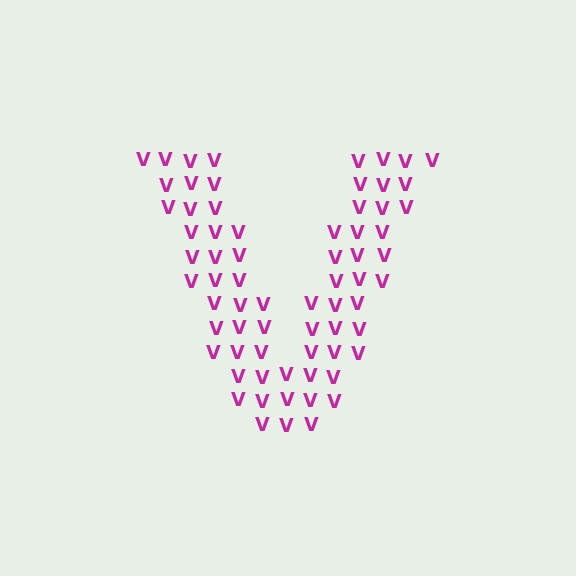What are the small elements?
The small elements are letter V's.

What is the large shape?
The large shape is the letter V.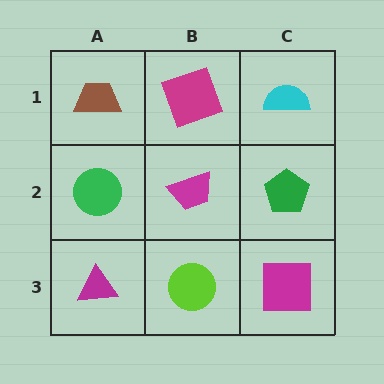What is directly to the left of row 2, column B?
A green circle.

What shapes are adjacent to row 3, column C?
A green pentagon (row 2, column C), a lime circle (row 3, column B).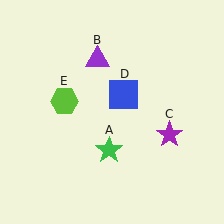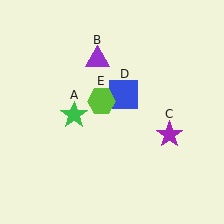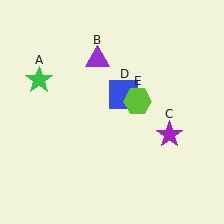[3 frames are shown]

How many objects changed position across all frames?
2 objects changed position: green star (object A), lime hexagon (object E).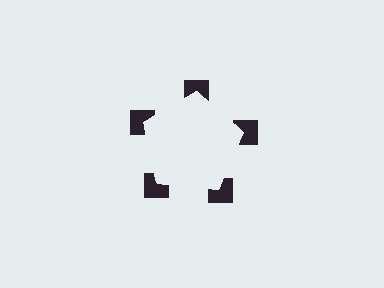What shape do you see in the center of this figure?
An illusory pentagon — its edges are inferred from the aligned wedge cuts in the notched squares, not physically drawn.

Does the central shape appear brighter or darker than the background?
It typically appears slightly brighter than the background, even though no actual brightness change is drawn.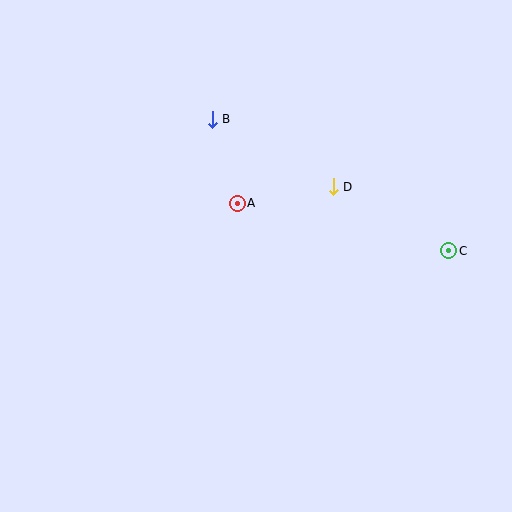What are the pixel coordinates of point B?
Point B is at (212, 119).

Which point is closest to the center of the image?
Point A at (237, 203) is closest to the center.